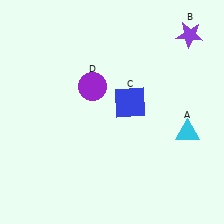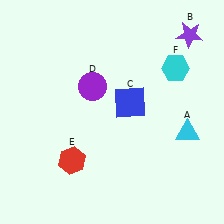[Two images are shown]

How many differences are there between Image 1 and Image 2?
There are 2 differences between the two images.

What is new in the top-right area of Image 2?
A cyan hexagon (F) was added in the top-right area of Image 2.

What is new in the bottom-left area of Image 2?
A red hexagon (E) was added in the bottom-left area of Image 2.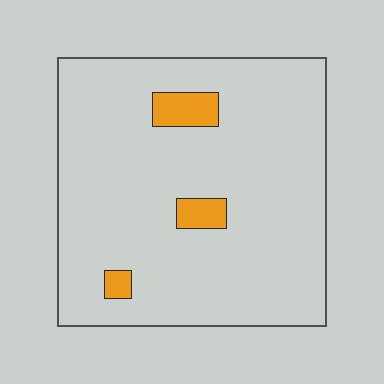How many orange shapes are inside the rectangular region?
3.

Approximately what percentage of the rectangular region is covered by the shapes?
Approximately 5%.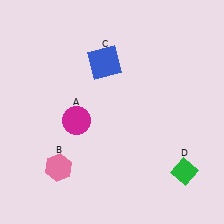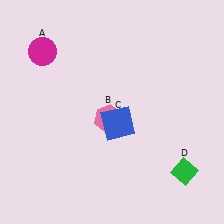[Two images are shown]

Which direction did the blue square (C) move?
The blue square (C) moved down.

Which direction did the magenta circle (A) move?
The magenta circle (A) moved up.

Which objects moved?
The objects that moved are: the magenta circle (A), the pink hexagon (B), the blue square (C).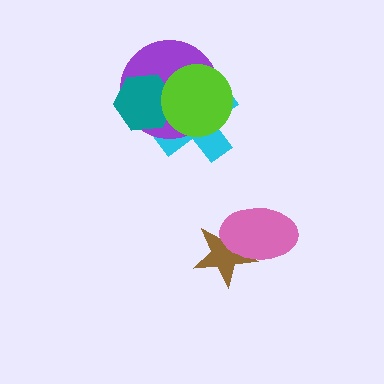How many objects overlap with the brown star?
1 object overlaps with the brown star.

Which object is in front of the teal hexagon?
The lime circle is in front of the teal hexagon.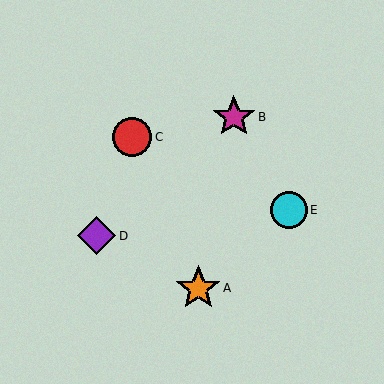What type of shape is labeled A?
Shape A is an orange star.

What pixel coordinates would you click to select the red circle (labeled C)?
Click at (132, 137) to select the red circle C.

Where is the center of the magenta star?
The center of the magenta star is at (234, 117).